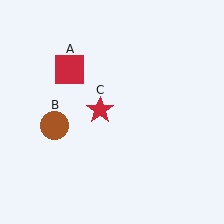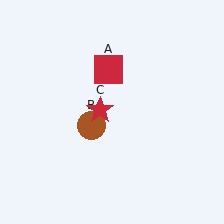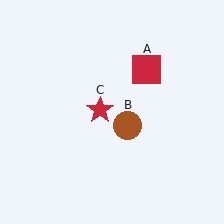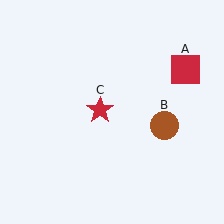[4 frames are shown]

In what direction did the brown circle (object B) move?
The brown circle (object B) moved right.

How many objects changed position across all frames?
2 objects changed position: red square (object A), brown circle (object B).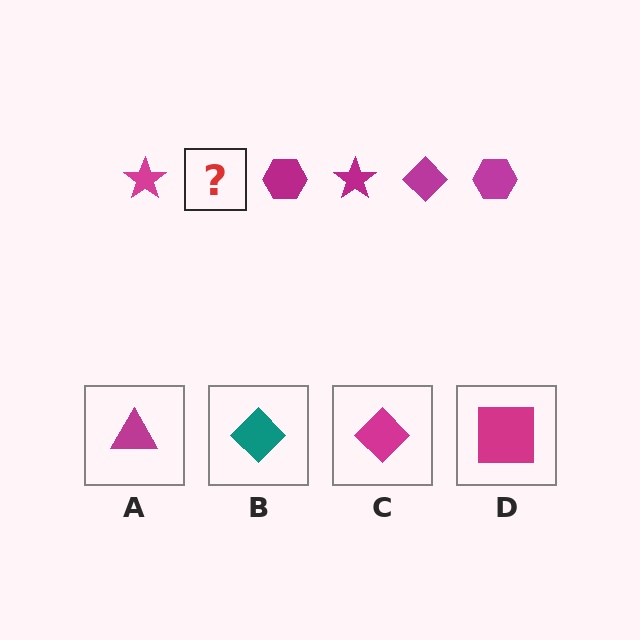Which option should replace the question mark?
Option C.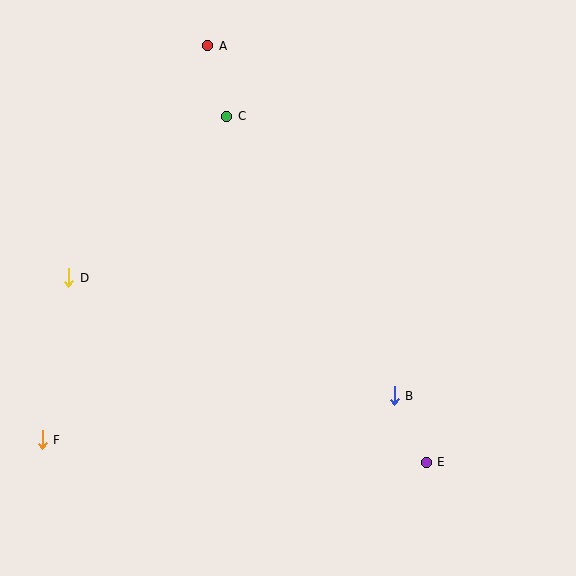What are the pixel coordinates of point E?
Point E is at (426, 462).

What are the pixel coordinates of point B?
Point B is at (394, 396).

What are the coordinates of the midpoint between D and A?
The midpoint between D and A is at (138, 162).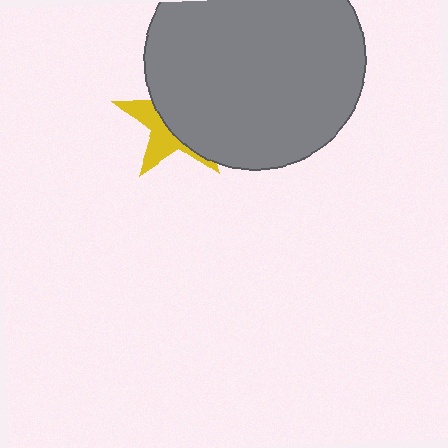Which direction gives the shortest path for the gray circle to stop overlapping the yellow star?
Moving right gives the shortest separation.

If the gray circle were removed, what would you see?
You would see the complete yellow star.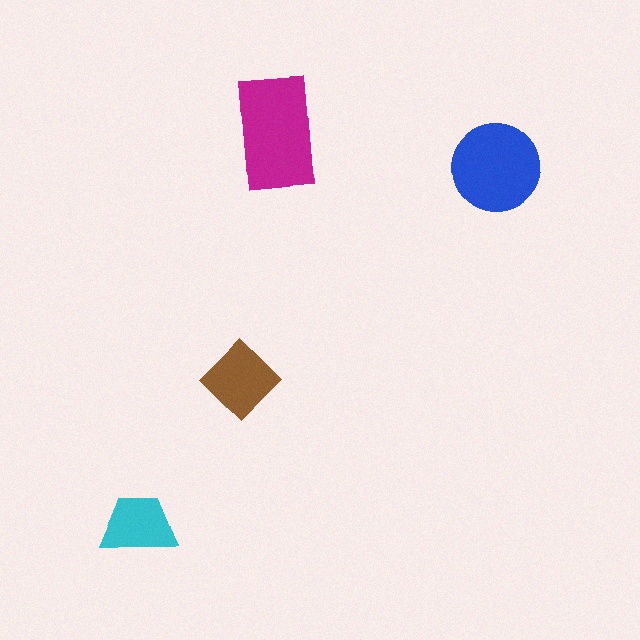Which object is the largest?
The magenta rectangle.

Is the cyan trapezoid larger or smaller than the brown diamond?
Smaller.